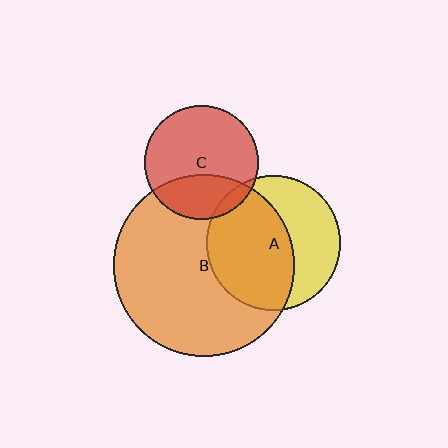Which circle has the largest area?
Circle B (orange).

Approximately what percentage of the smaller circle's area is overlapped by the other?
Approximately 60%.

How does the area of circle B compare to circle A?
Approximately 1.8 times.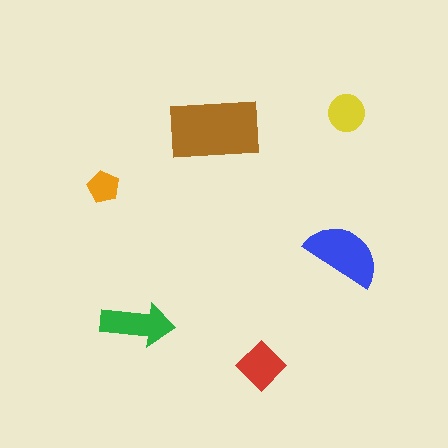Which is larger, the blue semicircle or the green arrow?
The blue semicircle.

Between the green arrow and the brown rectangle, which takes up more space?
The brown rectangle.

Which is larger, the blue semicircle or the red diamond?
The blue semicircle.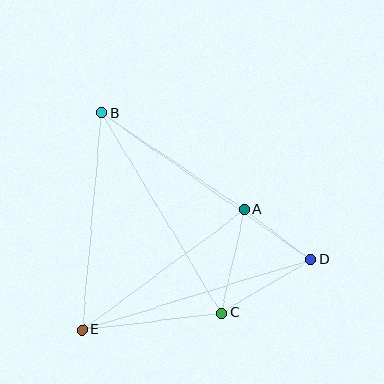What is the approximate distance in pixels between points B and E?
The distance between B and E is approximately 218 pixels.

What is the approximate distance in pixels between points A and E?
The distance between A and E is approximately 202 pixels.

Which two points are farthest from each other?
Points B and D are farthest from each other.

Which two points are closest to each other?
Points A and D are closest to each other.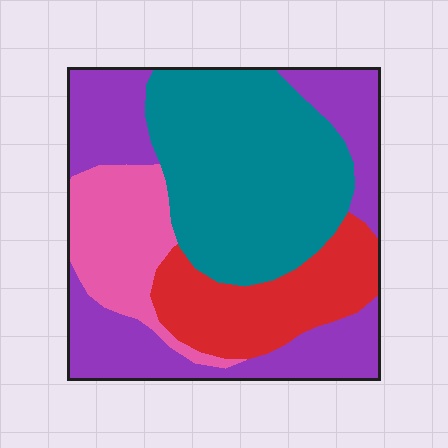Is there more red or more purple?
Purple.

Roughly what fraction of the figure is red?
Red covers about 20% of the figure.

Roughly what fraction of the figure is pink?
Pink takes up about one sixth (1/6) of the figure.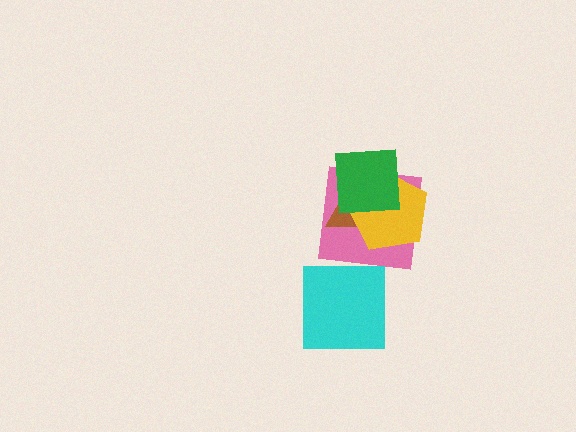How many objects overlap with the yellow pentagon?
3 objects overlap with the yellow pentagon.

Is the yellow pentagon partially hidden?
Yes, it is partially covered by another shape.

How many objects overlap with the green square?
3 objects overlap with the green square.